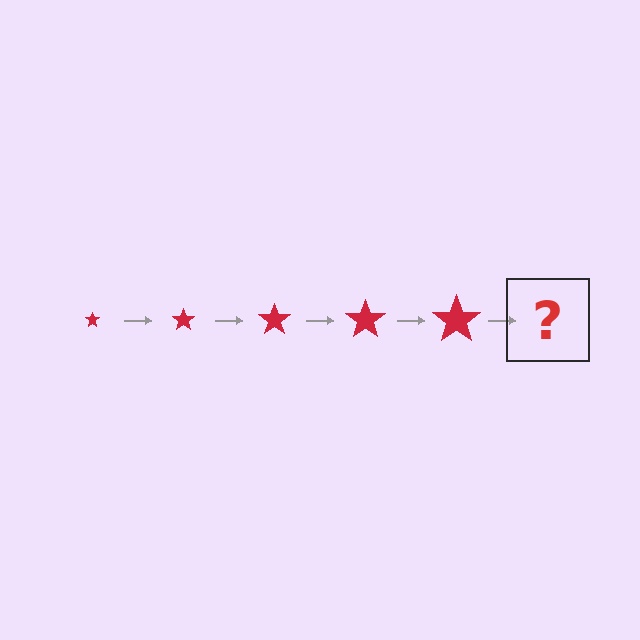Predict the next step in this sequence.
The next step is a red star, larger than the previous one.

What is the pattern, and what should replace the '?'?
The pattern is that the star gets progressively larger each step. The '?' should be a red star, larger than the previous one.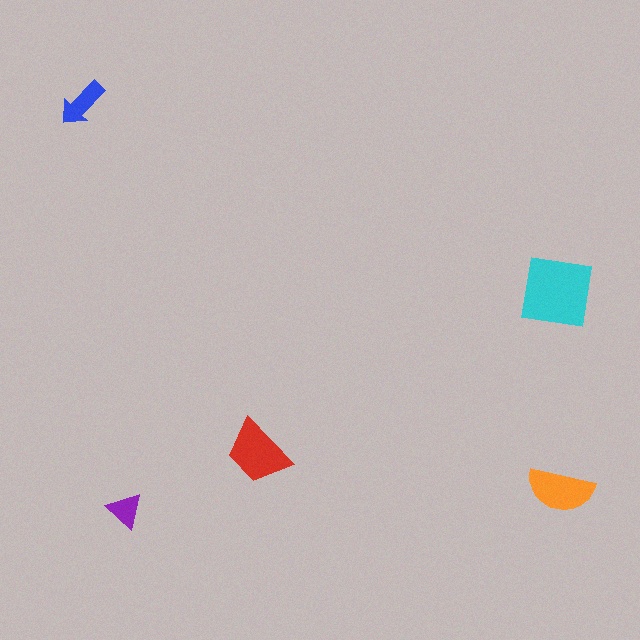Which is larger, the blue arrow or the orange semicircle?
The orange semicircle.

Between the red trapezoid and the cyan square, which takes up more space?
The cyan square.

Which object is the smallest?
The purple triangle.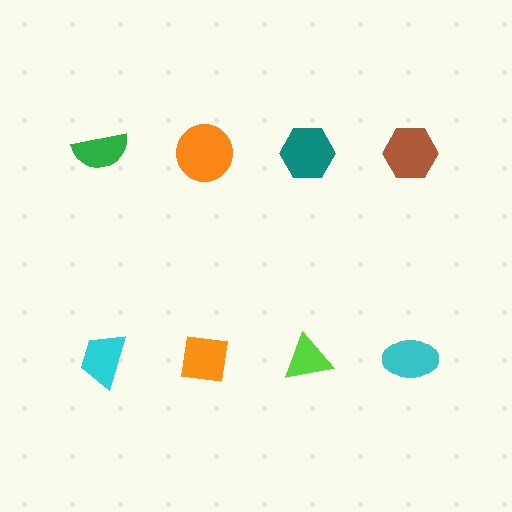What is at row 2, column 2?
An orange square.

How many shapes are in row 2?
4 shapes.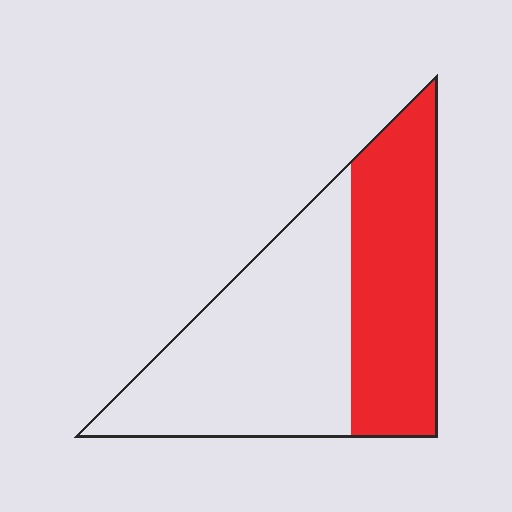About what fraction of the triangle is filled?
About two fifths (2/5).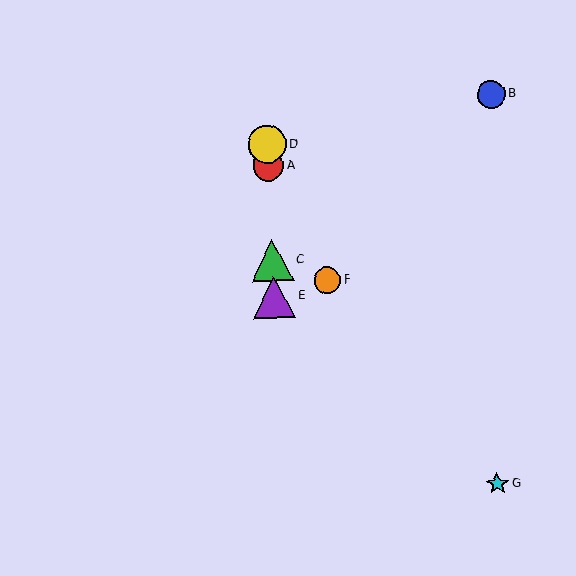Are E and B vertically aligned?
No, E is at x≈274 and B is at x≈491.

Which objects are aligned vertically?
Objects A, C, D, E are aligned vertically.